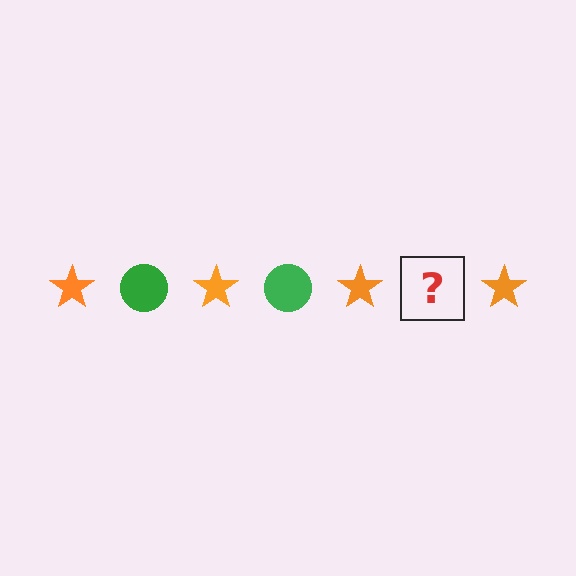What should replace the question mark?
The question mark should be replaced with a green circle.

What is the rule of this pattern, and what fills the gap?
The rule is that the pattern alternates between orange star and green circle. The gap should be filled with a green circle.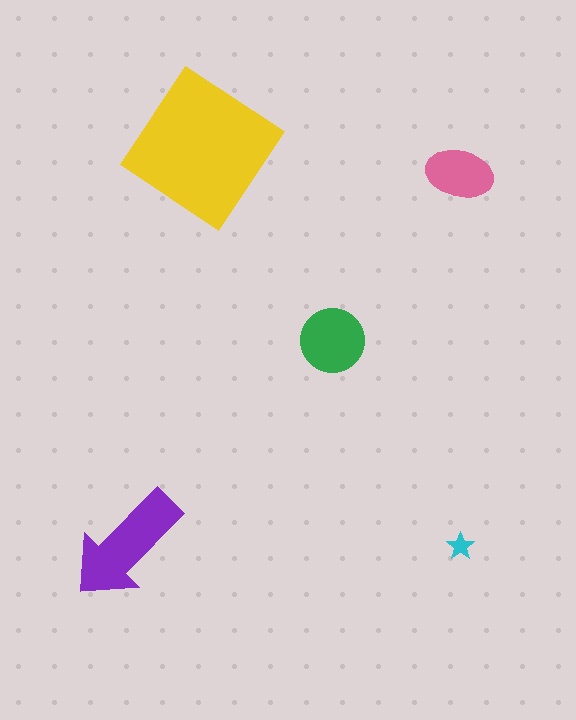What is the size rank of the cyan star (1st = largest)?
5th.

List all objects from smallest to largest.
The cyan star, the pink ellipse, the green circle, the purple arrow, the yellow diamond.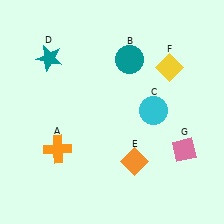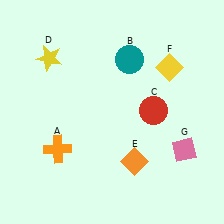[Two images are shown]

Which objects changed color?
C changed from cyan to red. D changed from teal to yellow.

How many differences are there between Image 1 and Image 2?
There are 2 differences between the two images.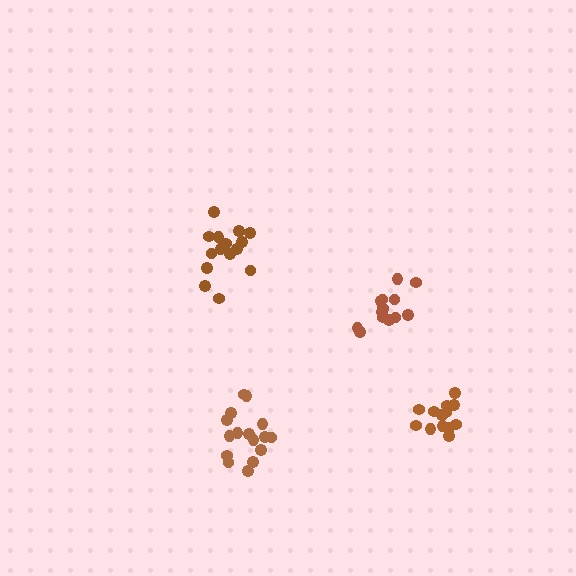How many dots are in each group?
Group 1: 13 dots, Group 2: 16 dots, Group 3: 15 dots, Group 4: 13 dots (57 total).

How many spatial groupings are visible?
There are 4 spatial groupings.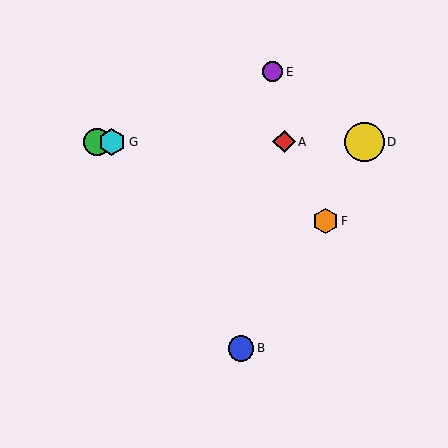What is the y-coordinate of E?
Object E is at y≈72.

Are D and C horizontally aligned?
Yes, both are at y≈142.